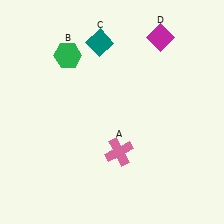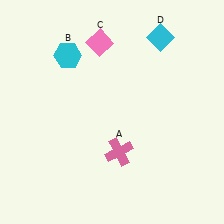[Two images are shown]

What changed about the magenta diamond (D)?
In Image 1, D is magenta. In Image 2, it changed to cyan.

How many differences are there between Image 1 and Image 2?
There are 3 differences between the two images.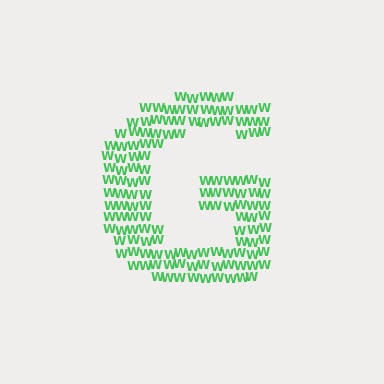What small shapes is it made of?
It is made of small letter W's.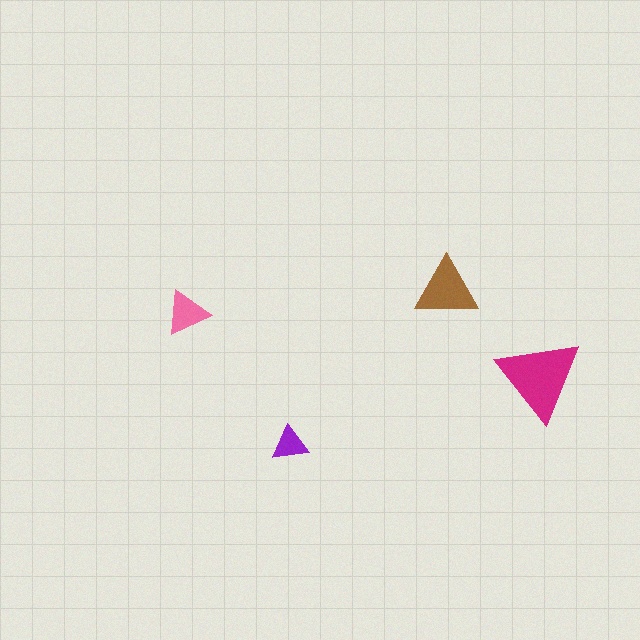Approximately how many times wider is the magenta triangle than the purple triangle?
About 2.5 times wider.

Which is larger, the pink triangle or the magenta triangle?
The magenta one.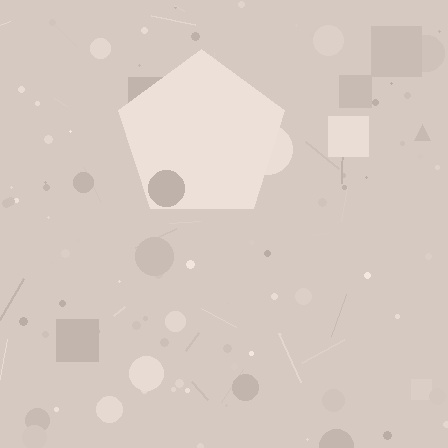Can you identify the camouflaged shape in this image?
The camouflaged shape is a pentagon.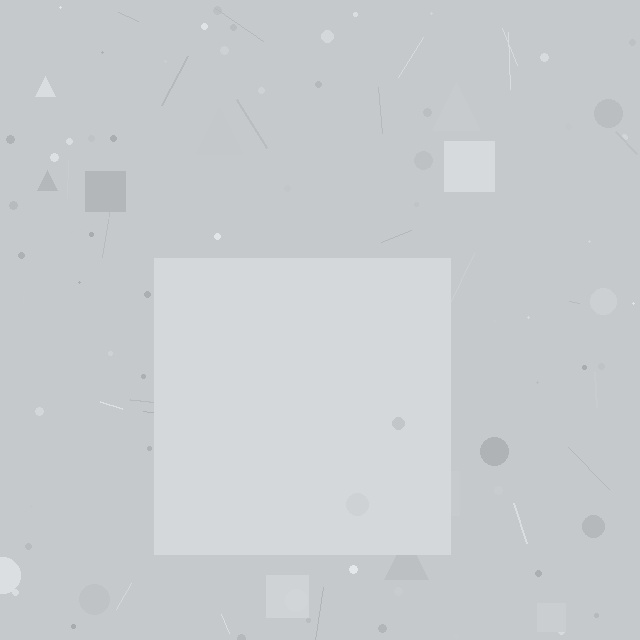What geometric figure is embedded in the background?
A square is embedded in the background.